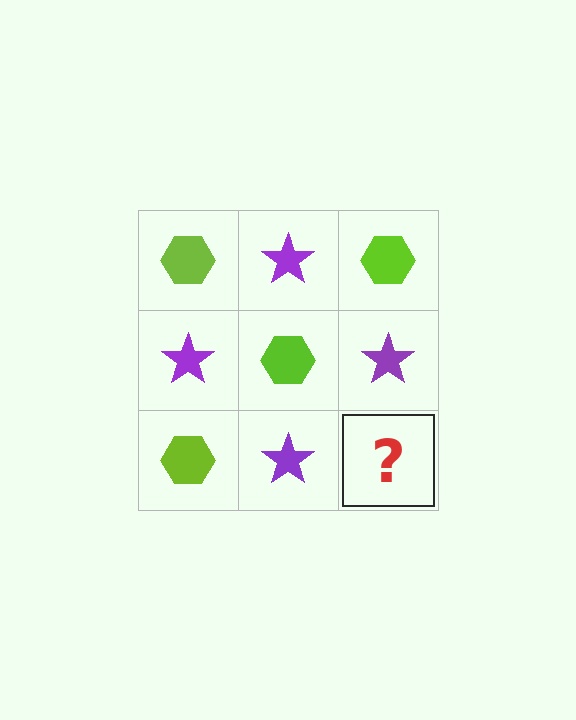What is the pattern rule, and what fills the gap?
The rule is that it alternates lime hexagon and purple star in a checkerboard pattern. The gap should be filled with a lime hexagon.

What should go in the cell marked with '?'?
The missing cell should contain a lime hexagon.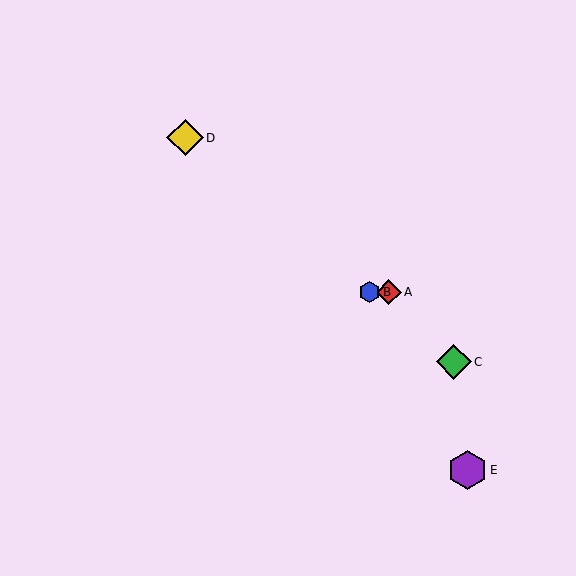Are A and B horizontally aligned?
Yes, both are at y≈292.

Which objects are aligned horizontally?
Objects A, B are aligned horizontally.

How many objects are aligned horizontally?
2 objects (A, B) are aligned horizontally.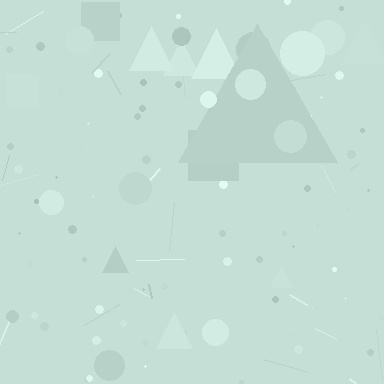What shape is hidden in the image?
A triangle is hidden in the image.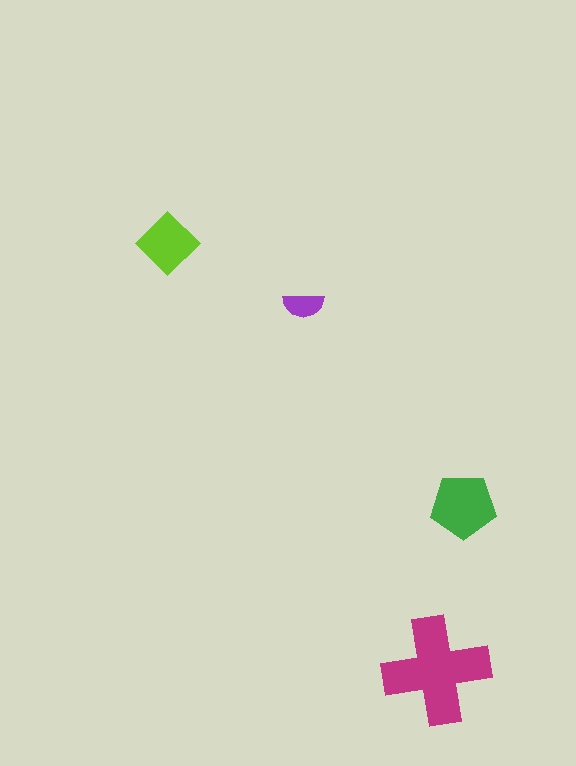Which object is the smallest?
The purple semicircle.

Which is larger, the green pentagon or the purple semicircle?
The green pentagon.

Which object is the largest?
The magenta cross.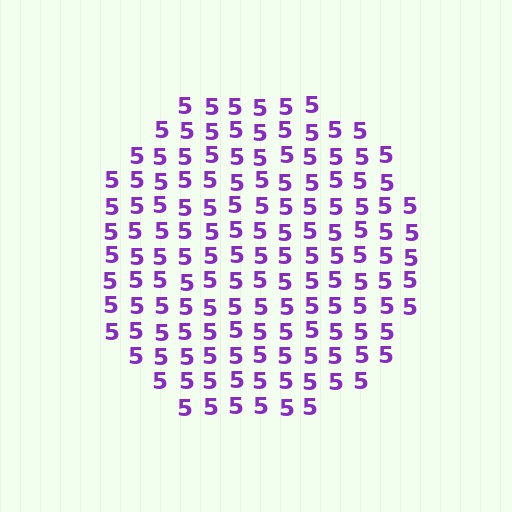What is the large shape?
The large shape is a circle.